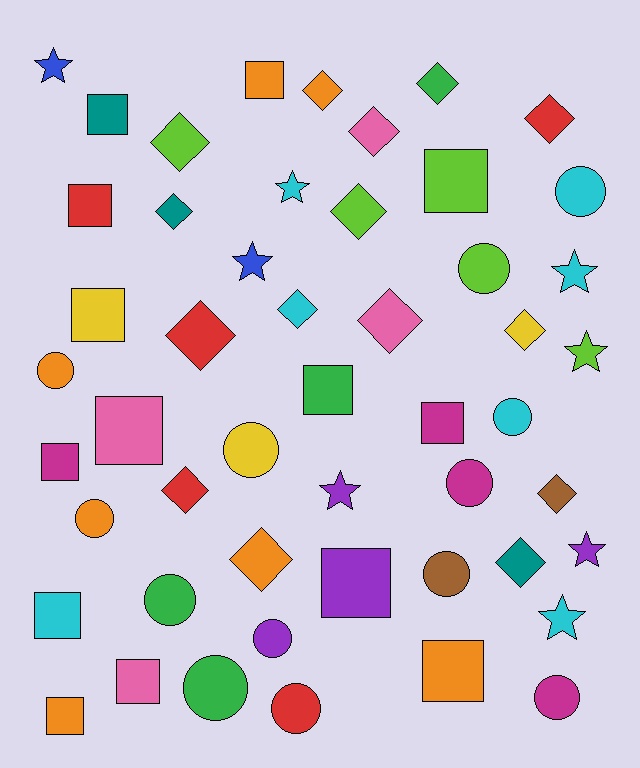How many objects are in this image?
There are 50 objects.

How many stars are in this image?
There are 8 stars.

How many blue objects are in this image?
There are 2 blue objects.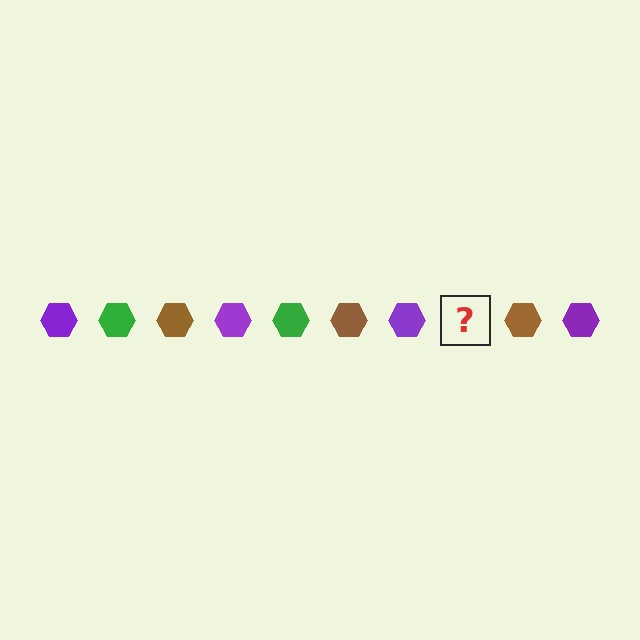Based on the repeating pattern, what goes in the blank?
The blank should be a green hexagon.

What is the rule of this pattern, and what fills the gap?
The rule is that the pattern cycles through purple, green, brown hexagons. The gap should be filled with a green hexagon.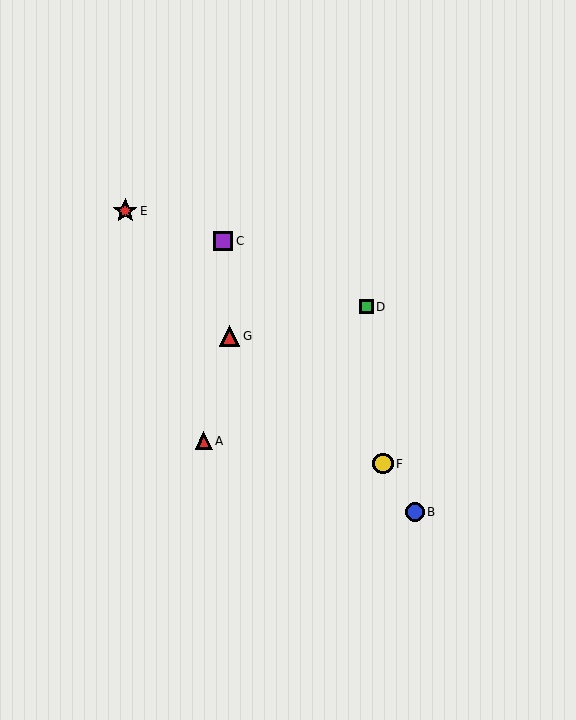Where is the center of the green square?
The center of the green square is at (366, 307).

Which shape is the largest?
The red star (labeled E) is the largest.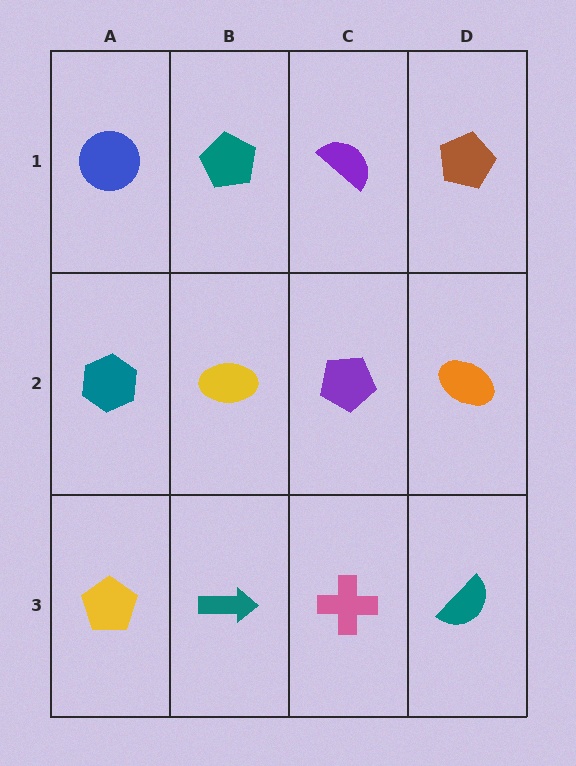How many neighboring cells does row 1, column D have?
2.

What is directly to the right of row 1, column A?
A teal pentagon.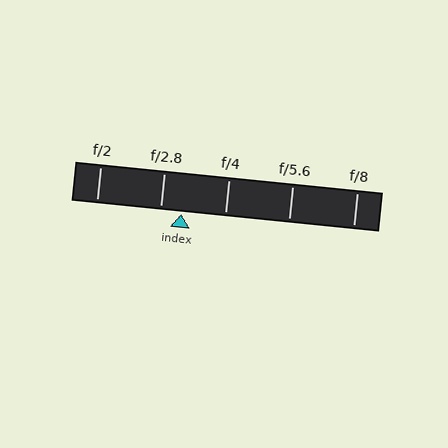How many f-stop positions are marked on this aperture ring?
There are 5 f-stop positions marked.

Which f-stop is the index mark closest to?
The index mark is closest to f/2.8.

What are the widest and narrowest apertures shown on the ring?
The widest aperture shown is f/2 and the narrowest is f/8.